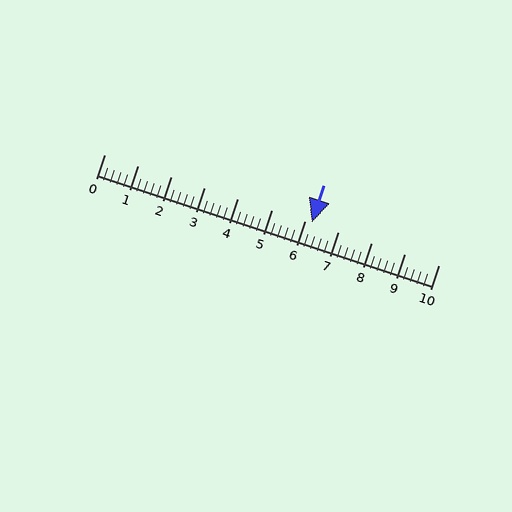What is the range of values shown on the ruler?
The ruler shows values from 0 to 10.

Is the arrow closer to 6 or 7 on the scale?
The arrow is closer to 6.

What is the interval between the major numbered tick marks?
The major tick marks are spaced 1 units apart.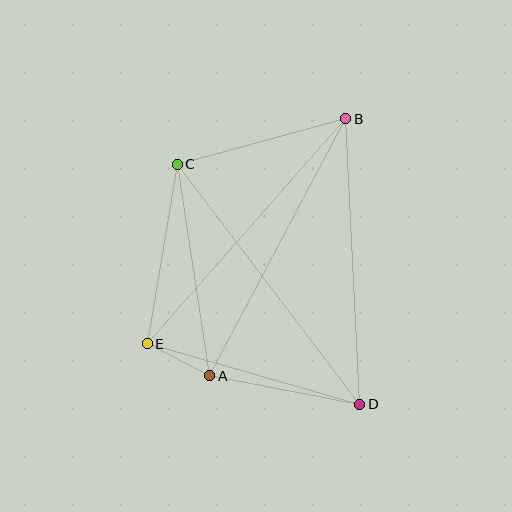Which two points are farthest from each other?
Points C and D are farthest from each other.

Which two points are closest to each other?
Points A and E are closest to each other.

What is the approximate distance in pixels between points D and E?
The distance between D and E is approximately 221 pixels.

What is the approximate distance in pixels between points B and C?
The distance between B and C is approximately 175 pixels.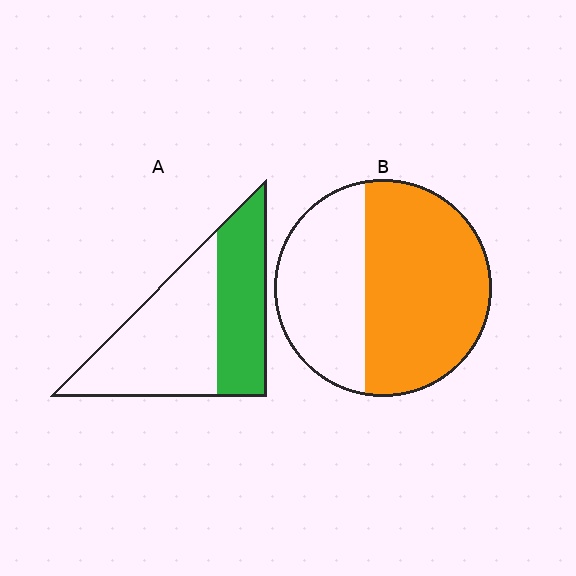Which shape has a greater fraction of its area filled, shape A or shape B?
Shape B.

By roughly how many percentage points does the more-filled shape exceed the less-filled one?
By roughly 20 percentage points (B over A).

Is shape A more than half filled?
No.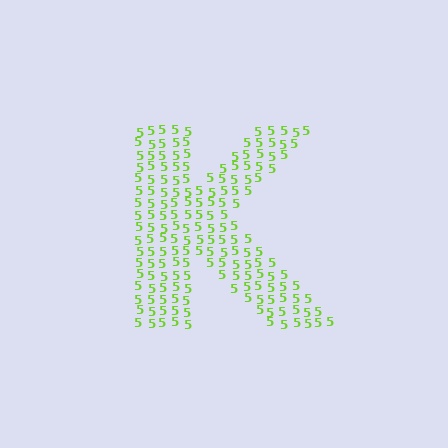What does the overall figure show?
The overall figure shows the letter K.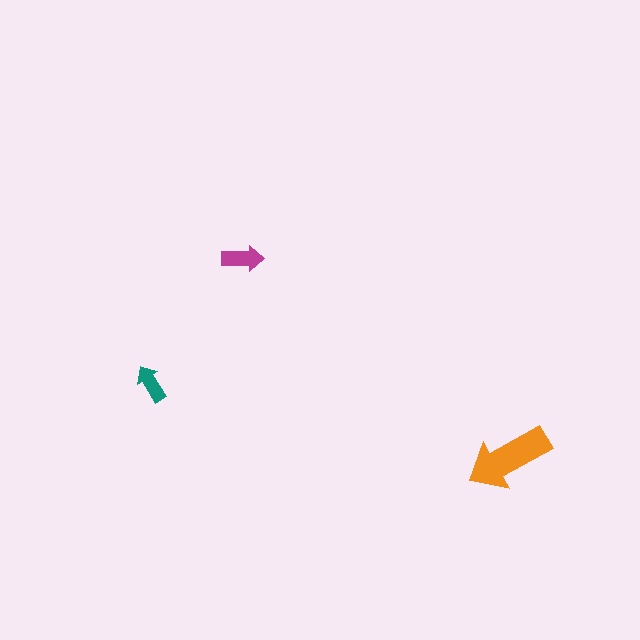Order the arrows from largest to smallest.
the orange one, the magenta one, the teal one.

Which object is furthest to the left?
The teal arrow is leftmost.